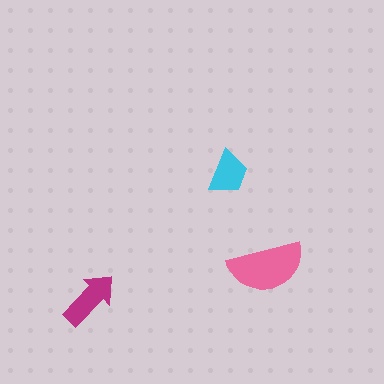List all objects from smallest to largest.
The cyan trapezoid, the magenta arrow, the pink semicircle.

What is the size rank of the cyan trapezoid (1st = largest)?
3rd.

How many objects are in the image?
There are 3 objects in the image.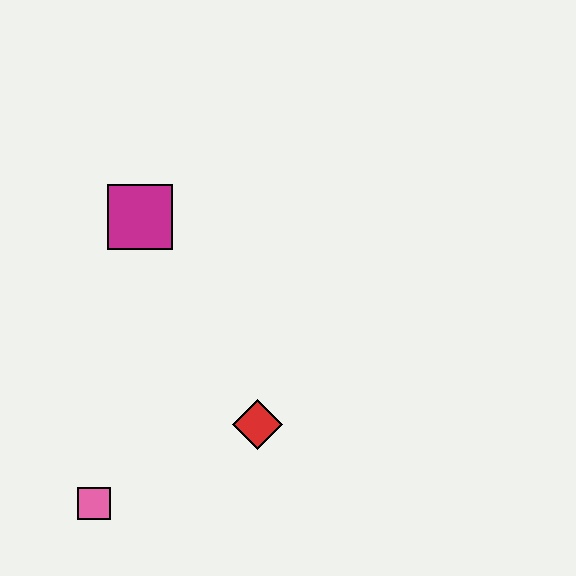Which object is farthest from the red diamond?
The magenta square is farthest from the red diamond.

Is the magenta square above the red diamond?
Yes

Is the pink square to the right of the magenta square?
No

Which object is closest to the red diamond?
The pink square is closest to the red diamond.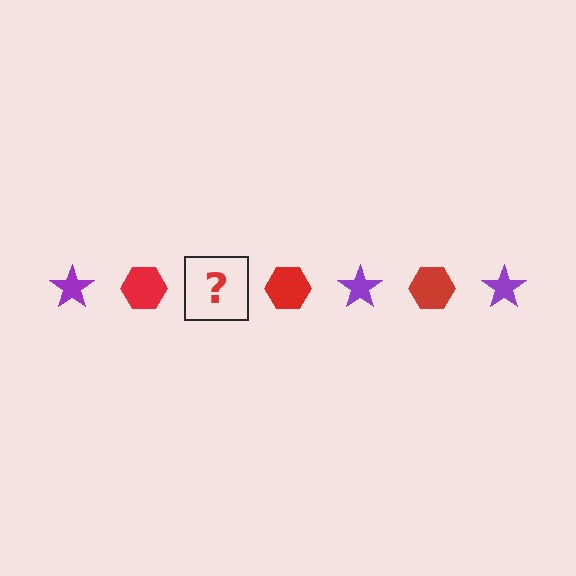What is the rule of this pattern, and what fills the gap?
The rule is that the pattern alternates between purple star and red hexagon. The gap should be filled with a purple star.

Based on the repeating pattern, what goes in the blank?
The blank should be a purple star.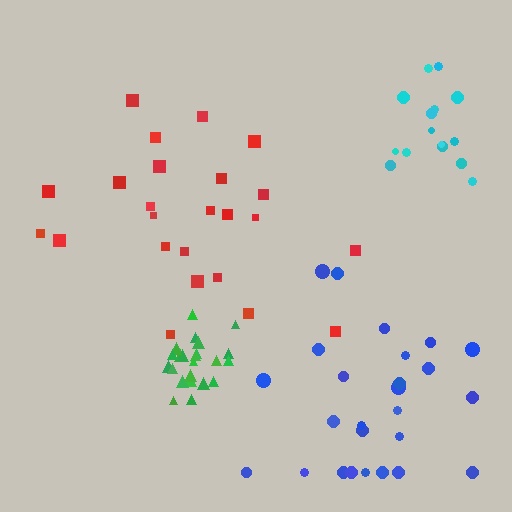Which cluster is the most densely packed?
Green.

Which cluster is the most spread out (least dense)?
Red.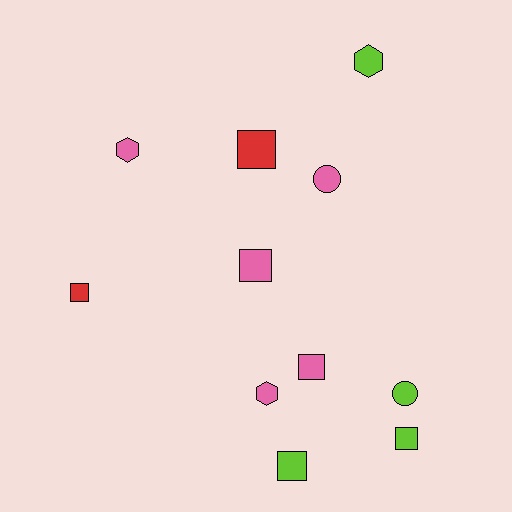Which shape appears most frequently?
Square, with 6 objects.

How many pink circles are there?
There is 1 pink circle.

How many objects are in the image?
There are 11 objects.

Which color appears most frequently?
Pink, with 5 objects.